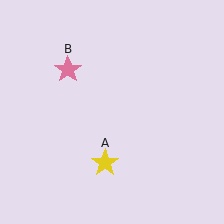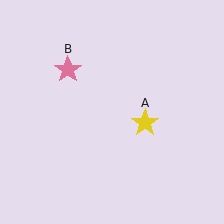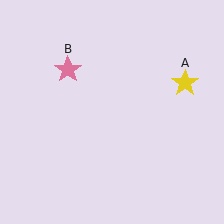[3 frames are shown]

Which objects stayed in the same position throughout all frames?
Pink star (object B) remained stationary.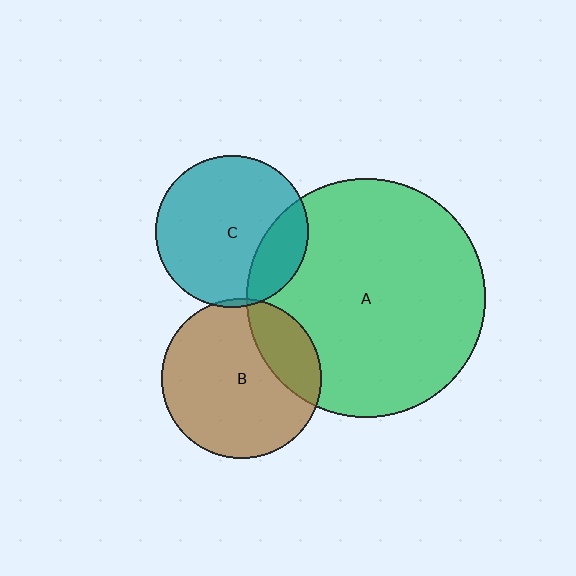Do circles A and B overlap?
Yes.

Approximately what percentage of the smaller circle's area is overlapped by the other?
Approximately 25%.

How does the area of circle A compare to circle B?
Approximately 2.2 times.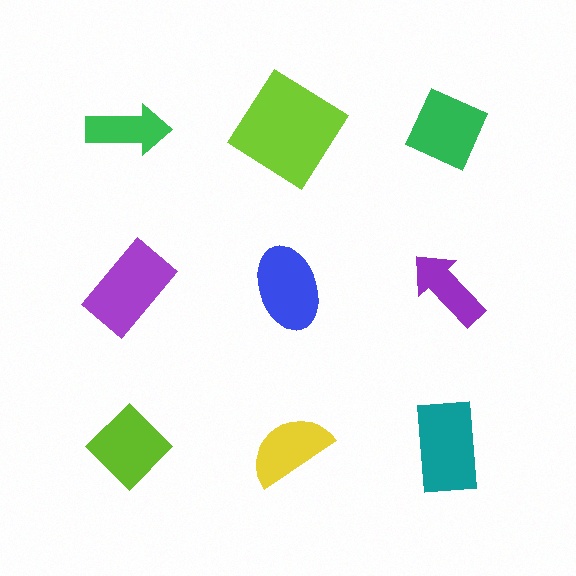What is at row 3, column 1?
A lime diamond.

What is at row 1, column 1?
A green arrow.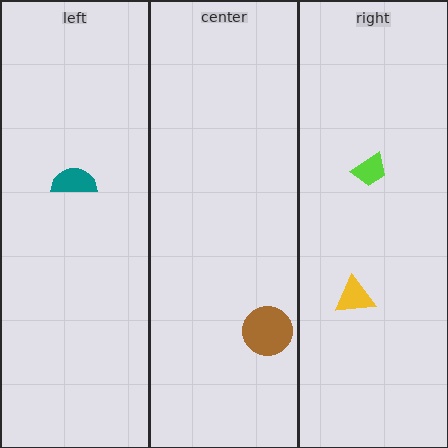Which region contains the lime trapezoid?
The right region.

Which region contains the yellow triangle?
The right region.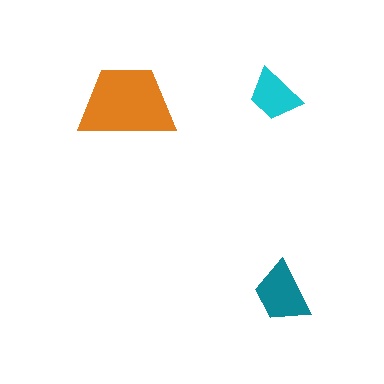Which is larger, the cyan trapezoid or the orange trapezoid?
The orange one.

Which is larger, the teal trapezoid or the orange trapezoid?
The orange one.